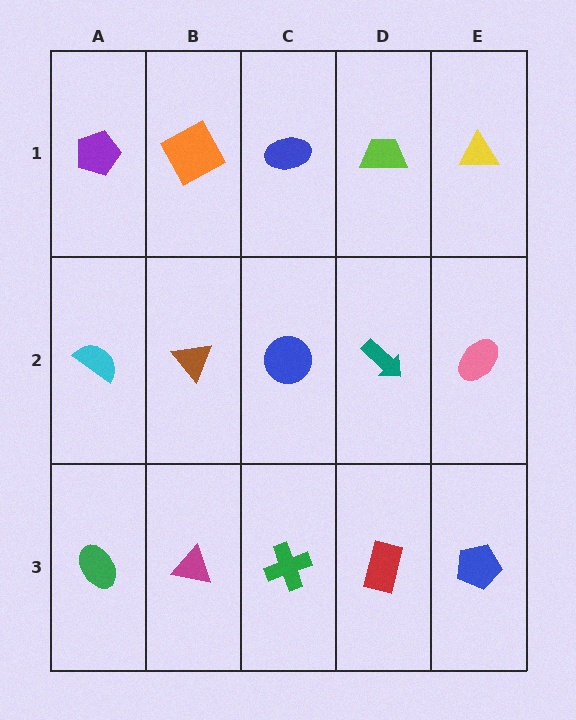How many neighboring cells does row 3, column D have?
3.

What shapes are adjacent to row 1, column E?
A pink ellipse (row 2, column E), a lime trapezoid (row 1, column D).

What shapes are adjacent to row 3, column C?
A blue circle (row 2, column C), a magenta triangle (row 3, column B), a red rectangle (row 3, column D).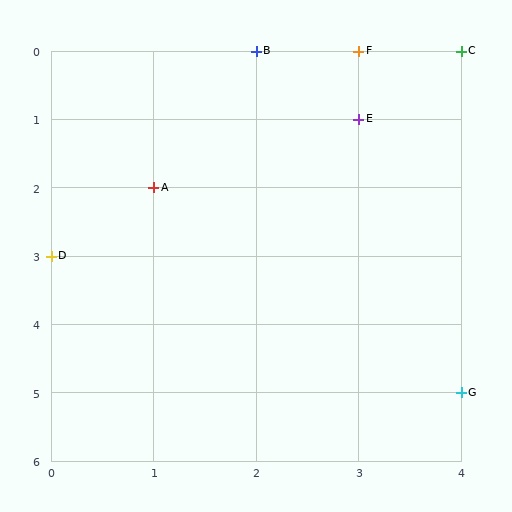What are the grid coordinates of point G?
Point G is at grid coordinates (4, 5).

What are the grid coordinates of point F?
Point F is at grid coordinates (3, 0).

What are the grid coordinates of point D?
Point D is at grid coordinates (0, 3).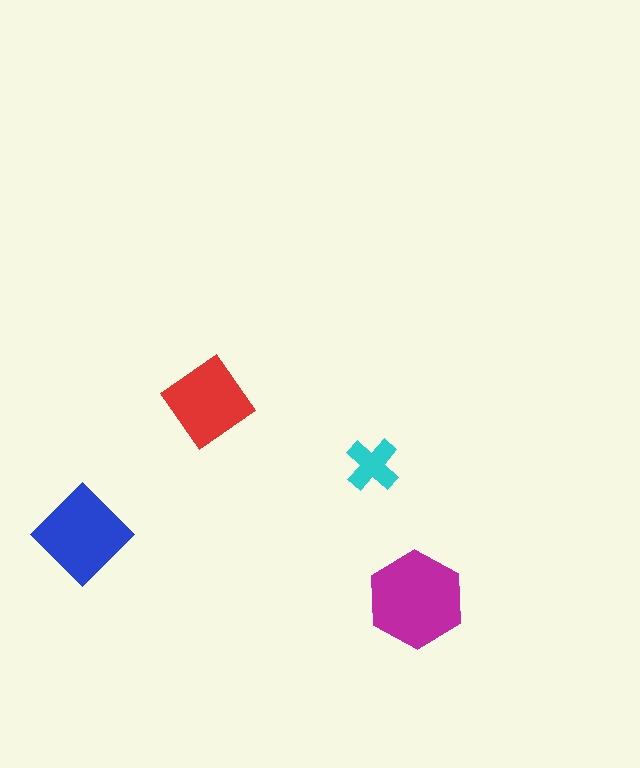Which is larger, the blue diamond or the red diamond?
The blue diamond.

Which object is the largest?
The magenta hexagon.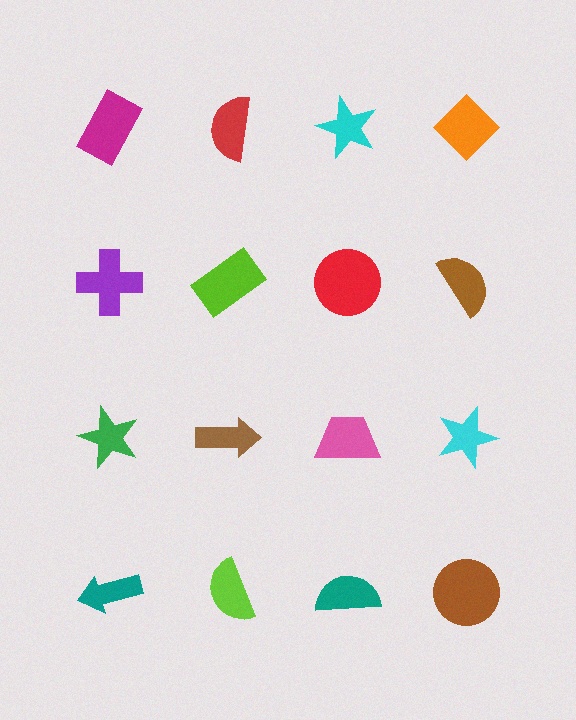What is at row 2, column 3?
A red circle.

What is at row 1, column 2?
A red semicircle.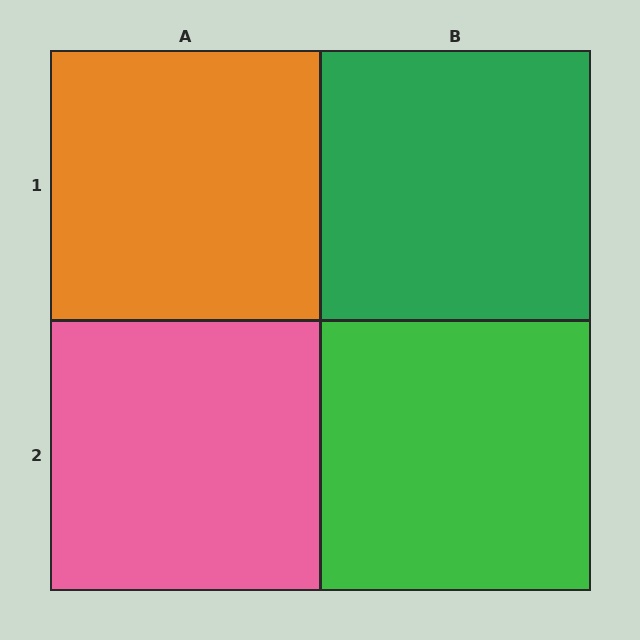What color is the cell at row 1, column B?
Green.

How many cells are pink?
1 cell is pink.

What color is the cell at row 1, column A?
Orange.